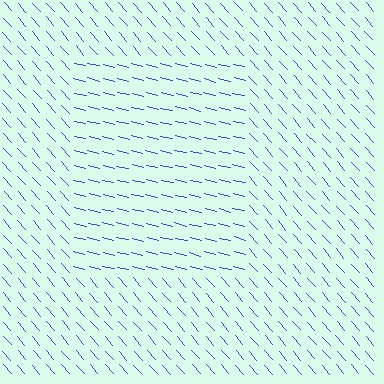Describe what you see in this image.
The image is filled with small blue line segments. A rectangle region in the image has lines oriented differently from the surrounding lines, creating a visible texture boundary.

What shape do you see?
I see a rectangle.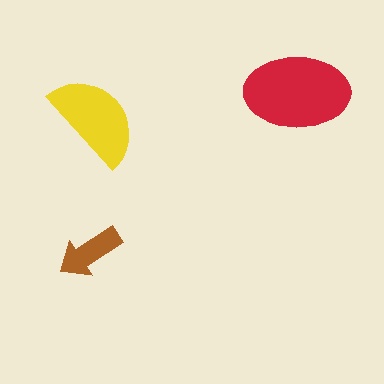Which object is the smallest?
The brown arrow.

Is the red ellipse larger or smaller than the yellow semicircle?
Larger.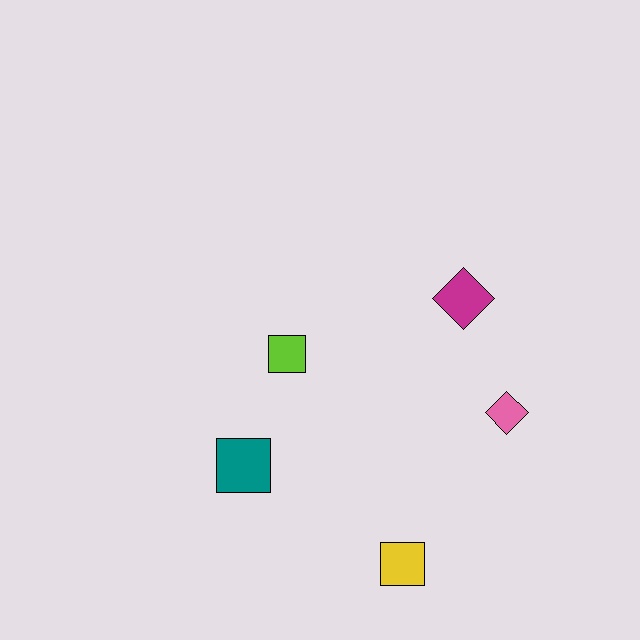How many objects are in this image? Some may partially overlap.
There are 5 objects.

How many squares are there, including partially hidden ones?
There are 3 squares.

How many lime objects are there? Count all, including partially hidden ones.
There is 1 lime object.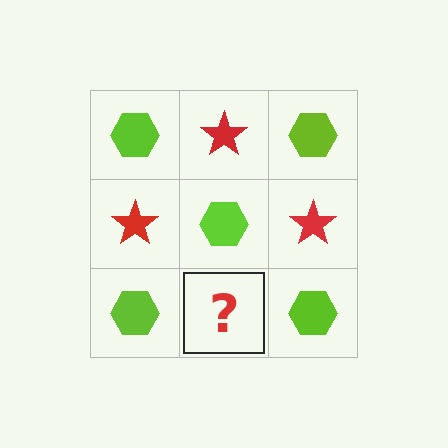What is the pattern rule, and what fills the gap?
The rule is that it alternates lime hexagon and red star in a checkerboard pattern. The gap should be filled with a red star.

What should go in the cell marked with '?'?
The missing cell should contain a red star.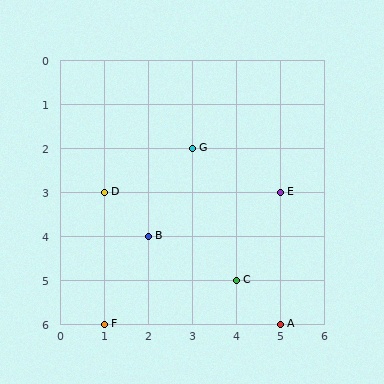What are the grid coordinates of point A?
Point A is at grid coordinates (5, 6).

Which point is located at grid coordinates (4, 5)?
Point C is at (4, 5).